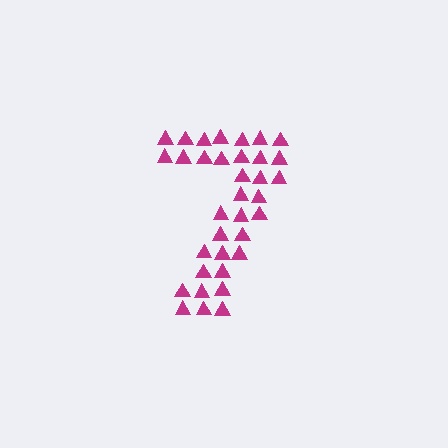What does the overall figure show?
The overall figure shows the digit 7.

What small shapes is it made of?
It is made of small triangles.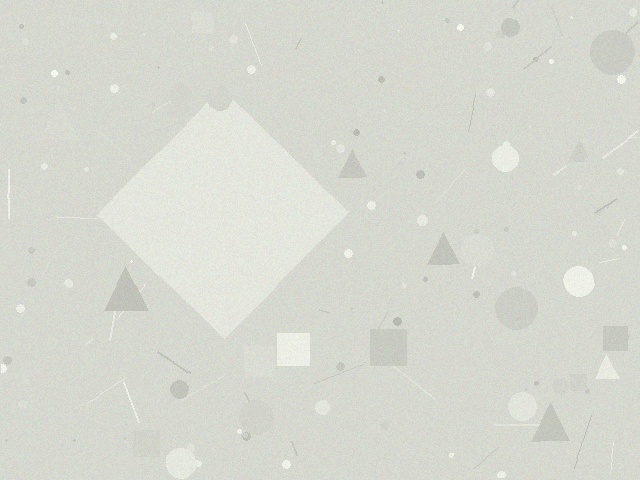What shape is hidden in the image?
A diamond is hidden in the image.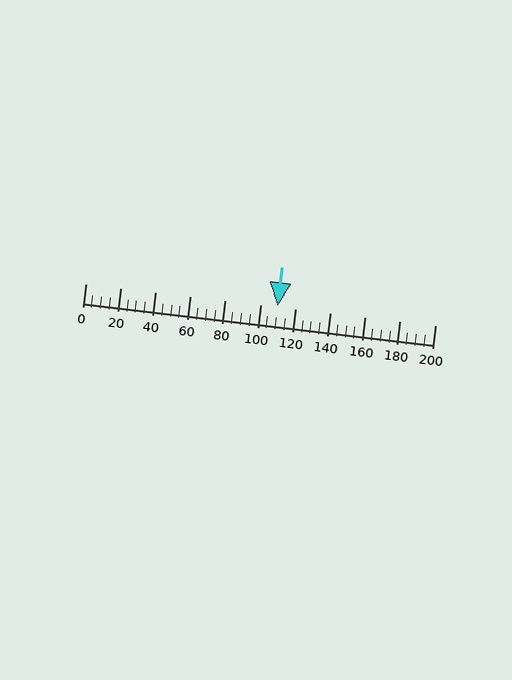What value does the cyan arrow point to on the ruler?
The cyan arrow points to approximately 110.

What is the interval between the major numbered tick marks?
The major tick marks are spaced 20 units apart.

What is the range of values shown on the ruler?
The ruler shows values from 0 to 200.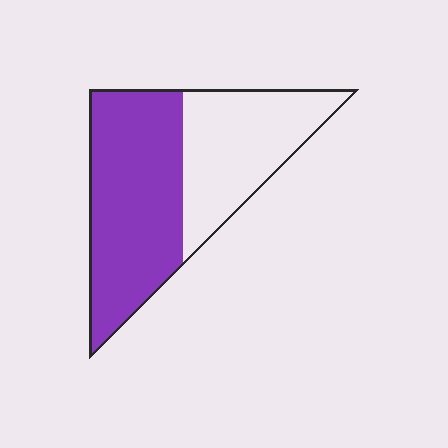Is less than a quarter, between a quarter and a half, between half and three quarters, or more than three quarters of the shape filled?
Between half and three quarters.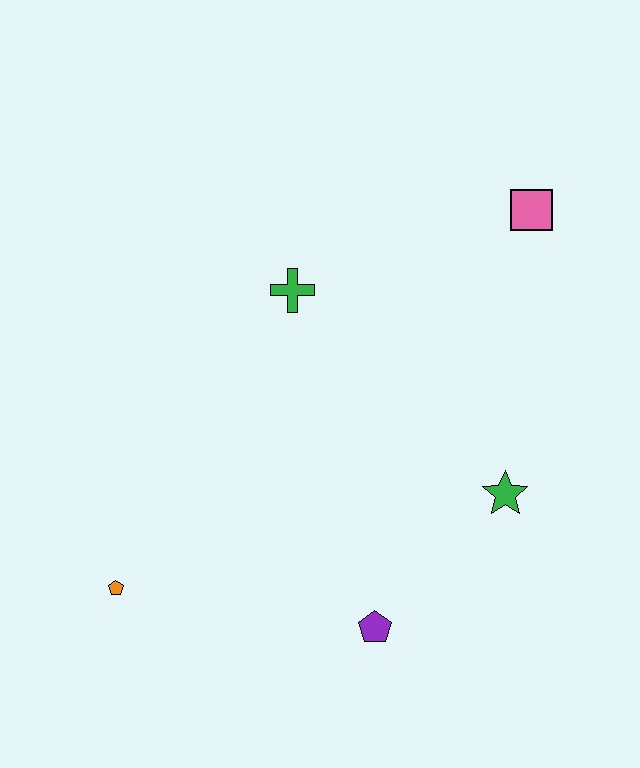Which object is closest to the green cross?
The pink square is closest to the green cross.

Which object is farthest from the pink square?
The orange pentagon is farthest from the pink square.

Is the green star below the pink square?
Yes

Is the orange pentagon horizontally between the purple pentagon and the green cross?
No